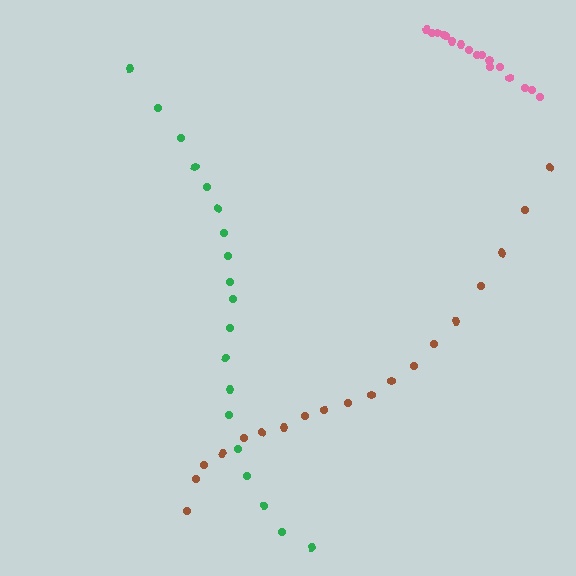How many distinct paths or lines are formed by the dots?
There are 3 distinct paths.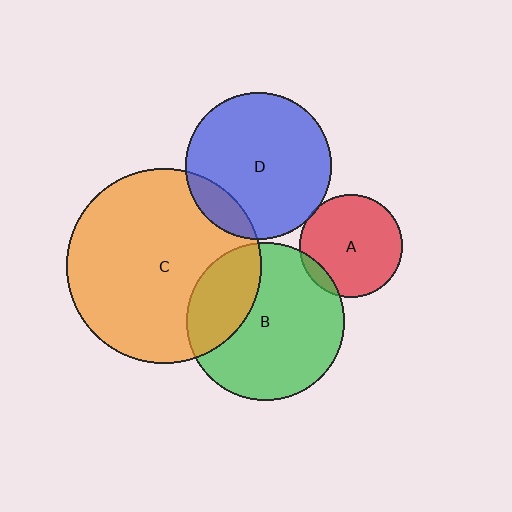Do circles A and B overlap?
Yes.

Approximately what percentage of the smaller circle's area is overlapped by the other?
Approximately 10%.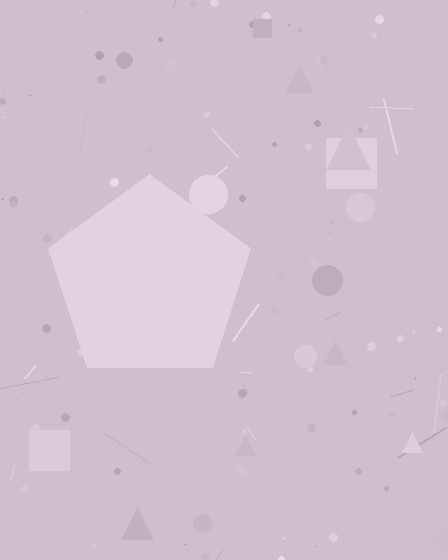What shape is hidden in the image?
A pentagon is hidden in the image.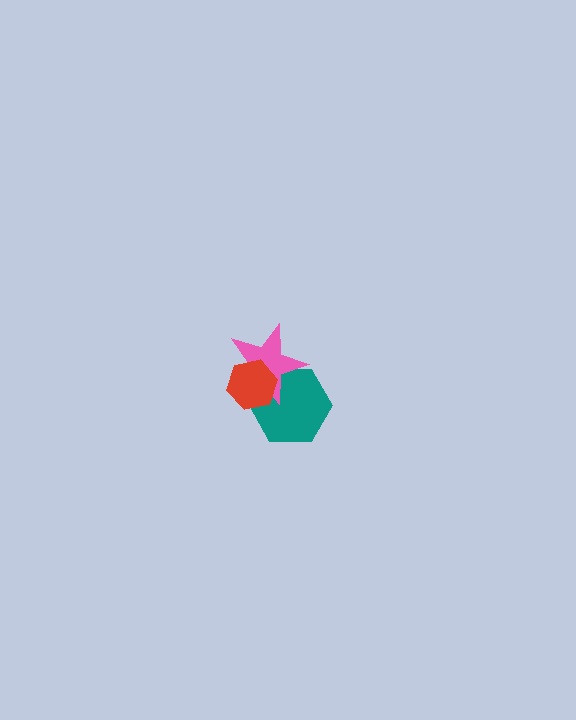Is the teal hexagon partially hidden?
Yes, it is partially covered by another shape.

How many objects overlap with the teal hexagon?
2 objects overlap with the teal hexagon.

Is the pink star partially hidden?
Yes, it is partially covered by another shape.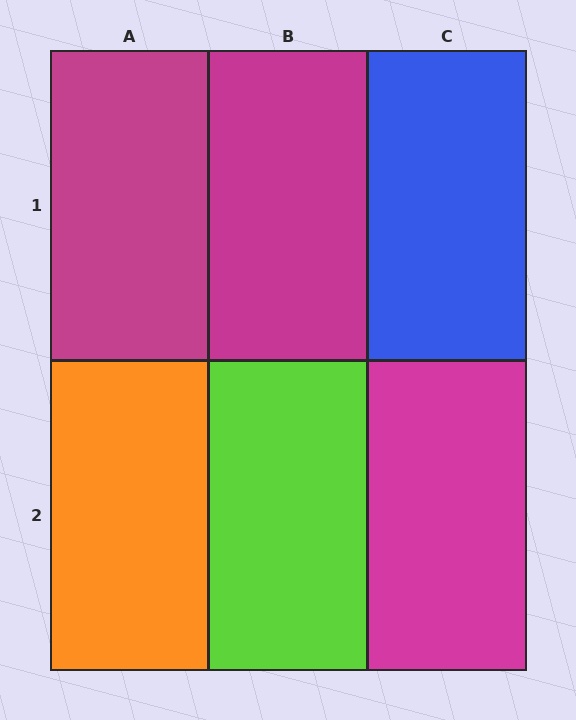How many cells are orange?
1 cell is orange.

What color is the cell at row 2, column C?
Magenta.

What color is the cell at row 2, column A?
Orange.